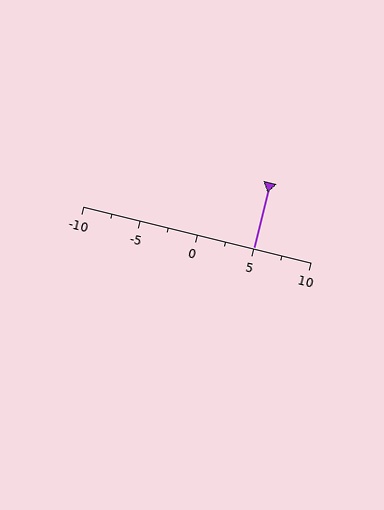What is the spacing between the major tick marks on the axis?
The major ticks are spaced 5 apart.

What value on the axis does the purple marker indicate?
The marker indicates approximately 5.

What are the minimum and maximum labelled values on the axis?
The axis runs from -10 to 10.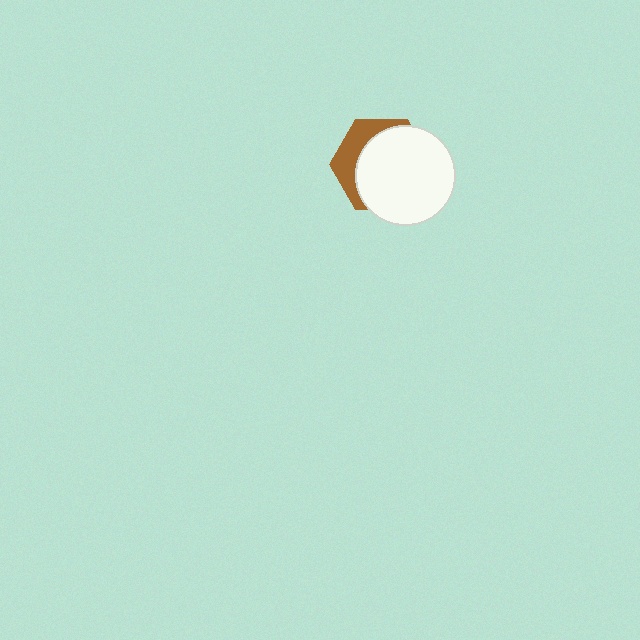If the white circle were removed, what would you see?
You would see the complete brown hexagon.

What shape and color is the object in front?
The object in front is a white circle.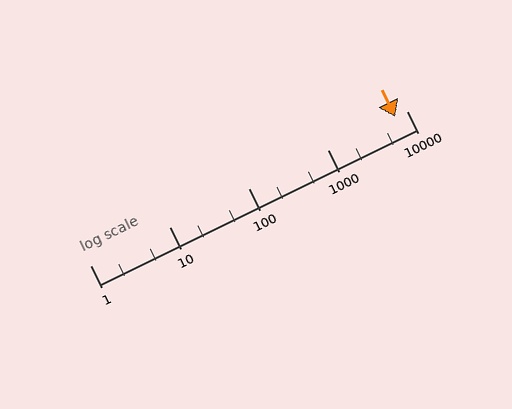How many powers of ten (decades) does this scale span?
The scale spans 4 decades, from 1 to 10000.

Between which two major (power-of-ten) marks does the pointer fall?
The pointer is between 1000 and 10000.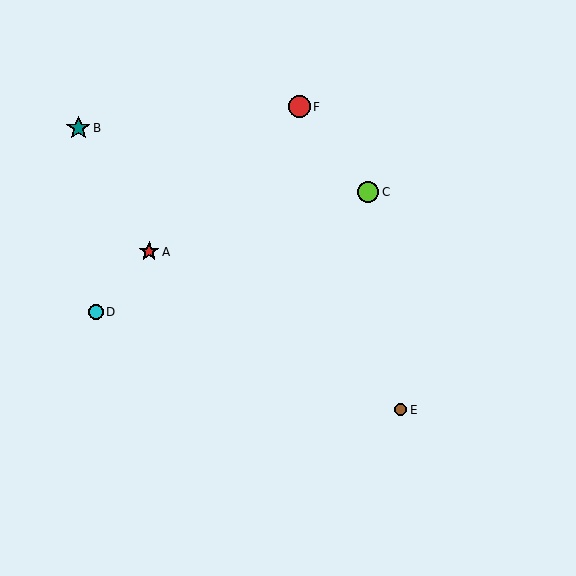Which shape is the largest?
The teal star (labeled B) is the largest.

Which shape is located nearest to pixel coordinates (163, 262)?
The red star (labeled A) at (149, 252) is nearest to that location.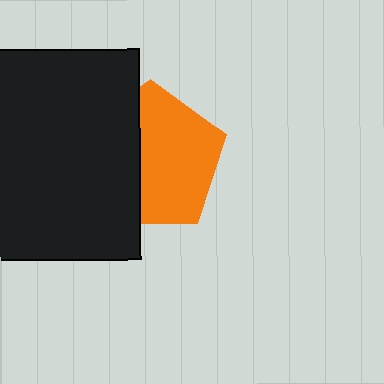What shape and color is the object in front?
The object in front is a black rectangle.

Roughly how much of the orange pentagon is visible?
About half of it is visible (roughly 59%).